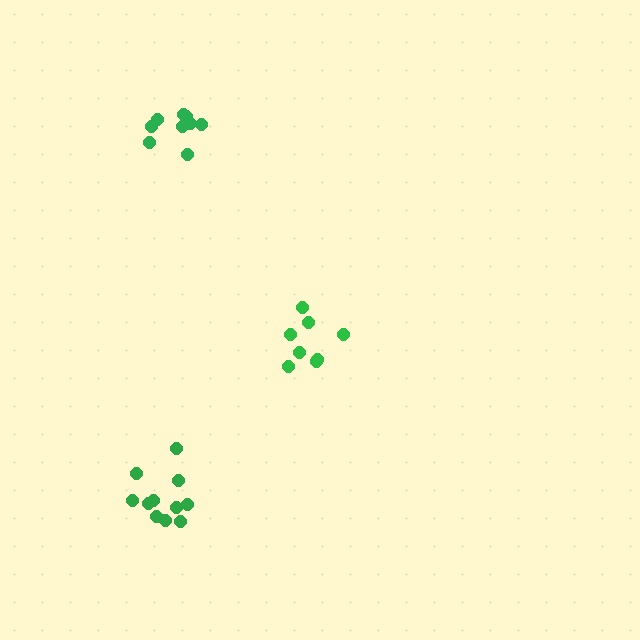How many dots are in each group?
Group 1: 8 dots, Group 2: 11 dots, Group 3: 9 dots (28 total).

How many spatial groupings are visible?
There are 3 spatial groupings.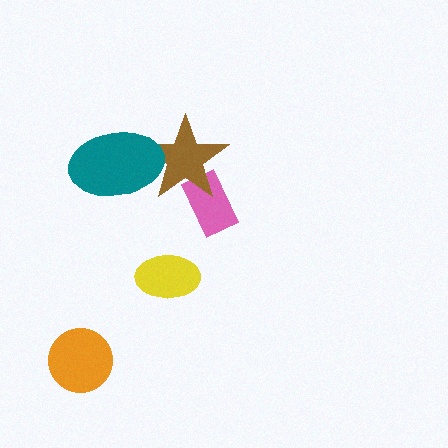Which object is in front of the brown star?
The teal ellipse is in front of the brown star.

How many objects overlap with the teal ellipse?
1 object overlaps with the teal ellipse.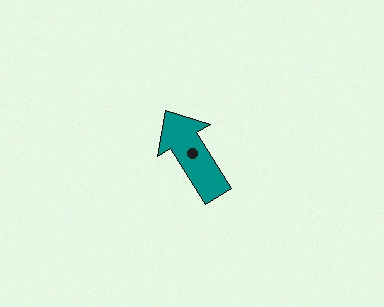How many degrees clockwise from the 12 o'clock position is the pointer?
Approximately 328 degrees.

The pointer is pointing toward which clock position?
Roughly 11 o'clock.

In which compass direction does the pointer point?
Northwest.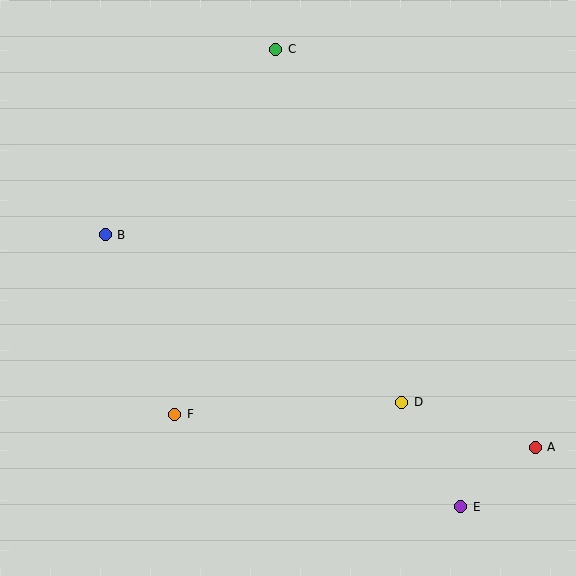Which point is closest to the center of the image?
Point D at (402, 402) is closest to the center.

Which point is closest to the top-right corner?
Point C is closest to the top-right corner.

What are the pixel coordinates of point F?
Point F is at (175, 414).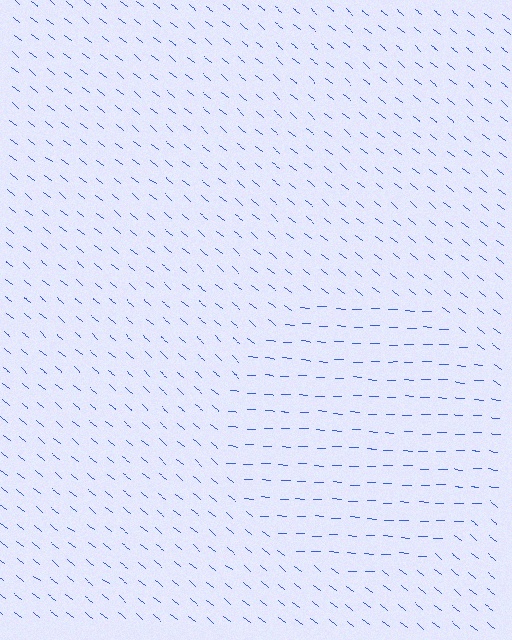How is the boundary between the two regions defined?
The boundary is defined purely by a change in line orientation (approximately 36 degrees difference). All lines are the same color and thickness.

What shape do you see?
I see a circle.